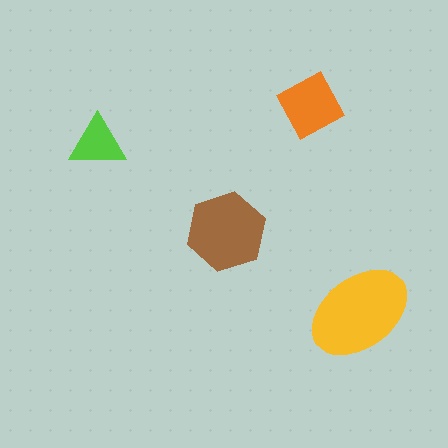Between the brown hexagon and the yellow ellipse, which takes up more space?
The yellow ellipse.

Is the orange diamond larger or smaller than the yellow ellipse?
Smaller.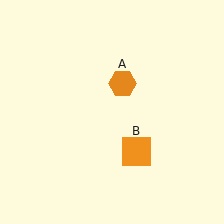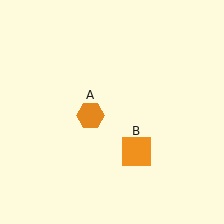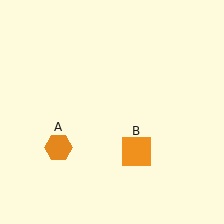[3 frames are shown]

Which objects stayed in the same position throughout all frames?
Orange square (object B) remained stationary.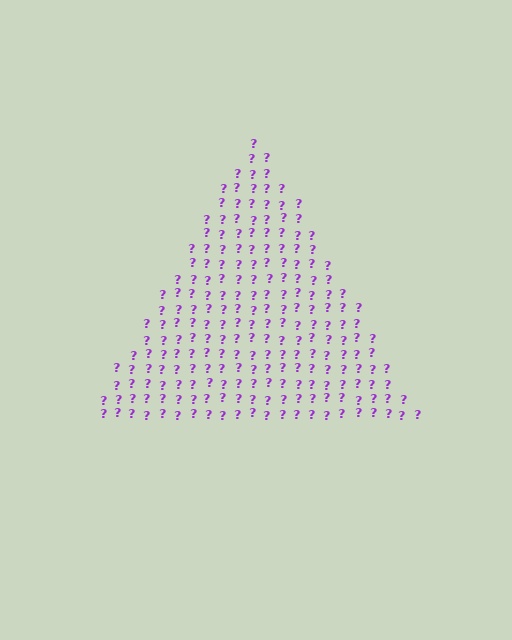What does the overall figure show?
The overall figure shows a triangle.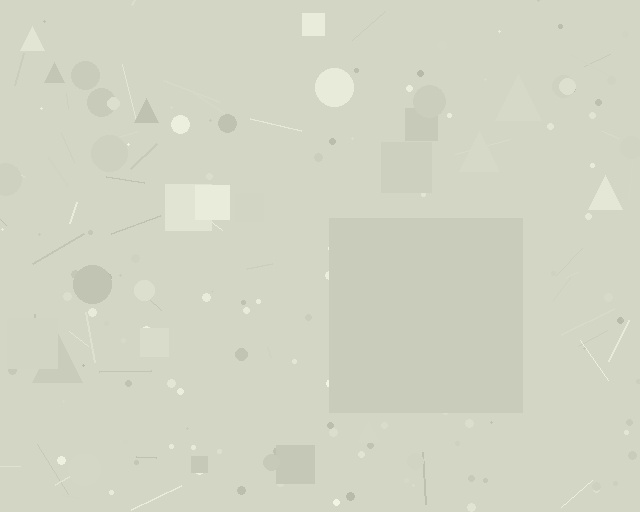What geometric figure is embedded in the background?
A square is embedded in the background.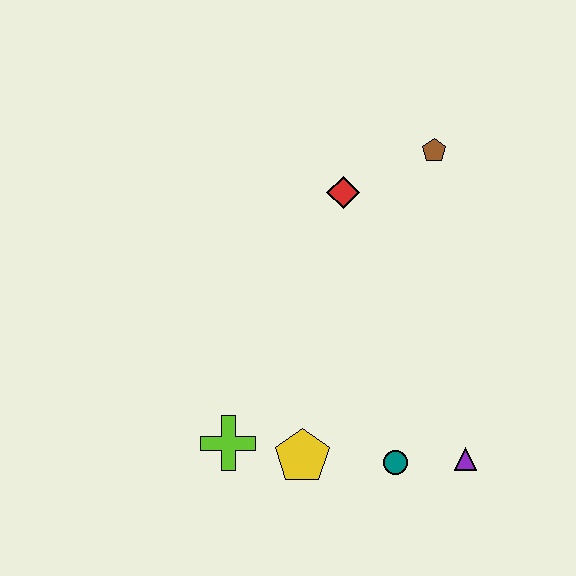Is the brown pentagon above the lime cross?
Yes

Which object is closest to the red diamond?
The brown pentagon is closest to the red diamond.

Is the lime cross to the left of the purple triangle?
Yes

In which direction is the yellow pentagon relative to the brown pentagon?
The yellow pentagon is below the brown pentagon.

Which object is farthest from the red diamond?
The purple triangle is farthest from the red diamond.